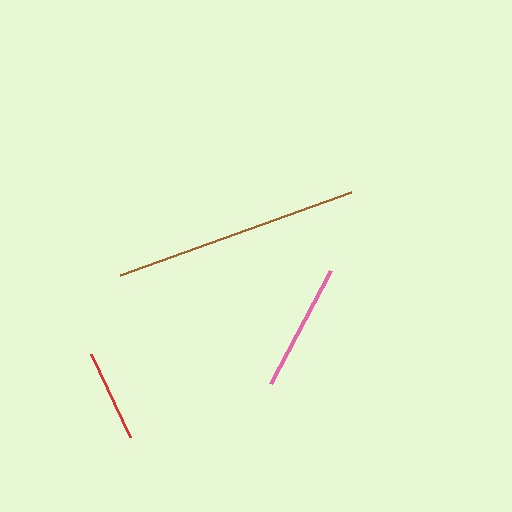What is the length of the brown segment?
The brown segment is approximately 246 pixels long.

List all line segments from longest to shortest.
From longest to shortest: brown, pink, red.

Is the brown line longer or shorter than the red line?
The brown line is longer than the red line.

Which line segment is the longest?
The brown line is the longest at approximately 246 pixels.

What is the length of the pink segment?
The pink segment is approximately 127 pixels long.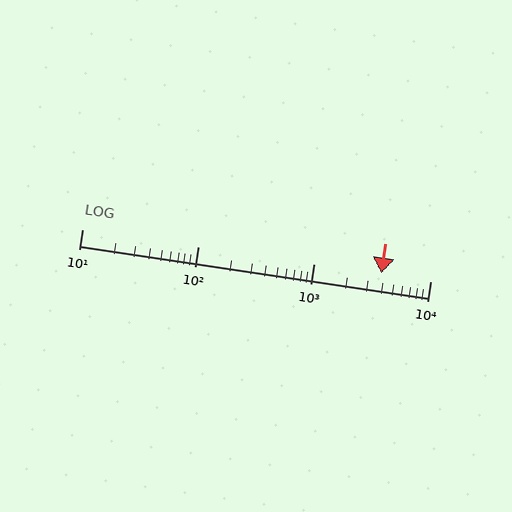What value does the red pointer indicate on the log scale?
The pointer indicates approximately 3800.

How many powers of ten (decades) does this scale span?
The scale spans 3 decades, from 10 to 10000.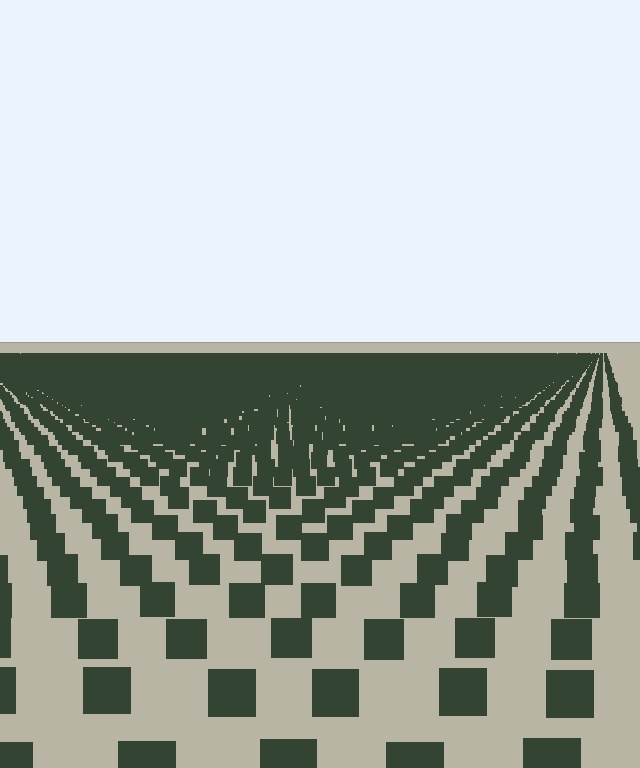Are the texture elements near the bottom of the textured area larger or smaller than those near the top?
Larger. Near the bottom, elements are closer to the viewer and appear at a bigger on-screen size.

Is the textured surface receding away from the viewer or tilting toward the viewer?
The surface is receding away from the viewer. Texture elements get smaller and denser toward the top.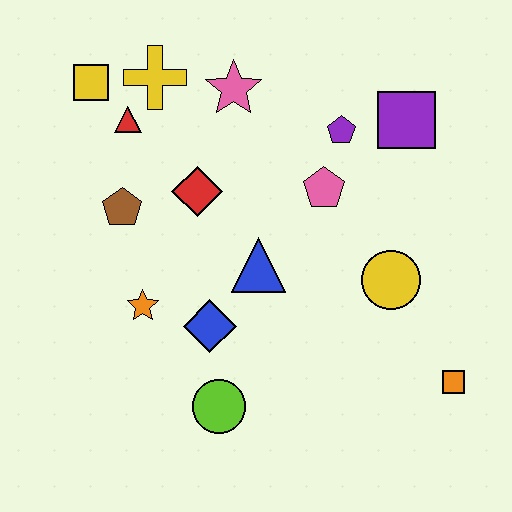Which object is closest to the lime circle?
The blue diamond is closest to the lime circle.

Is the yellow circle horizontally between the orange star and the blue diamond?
No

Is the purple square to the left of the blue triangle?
No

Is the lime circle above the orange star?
No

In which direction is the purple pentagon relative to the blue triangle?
The purple pentagon is above the blue triangle.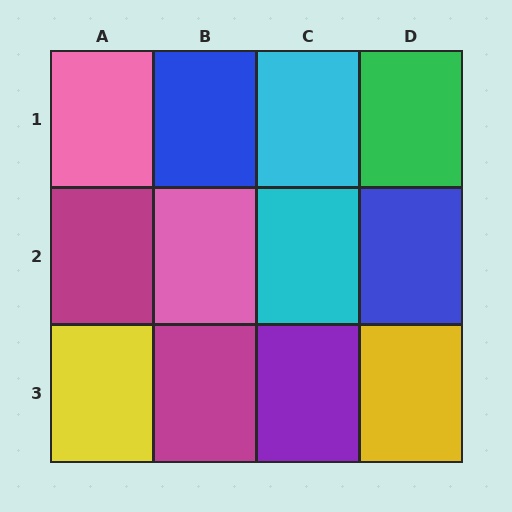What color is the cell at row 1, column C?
Cyan.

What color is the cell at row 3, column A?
Yellow.